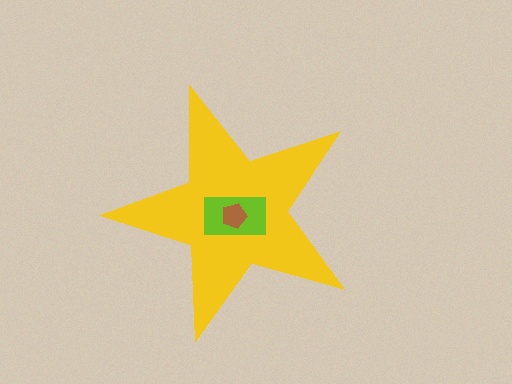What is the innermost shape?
The brown pentagon.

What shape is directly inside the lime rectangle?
The brown pentagon.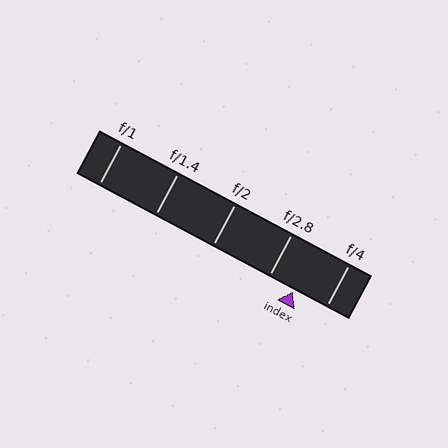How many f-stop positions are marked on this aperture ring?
There are 5 f-stop positions marked.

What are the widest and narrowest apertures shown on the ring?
The widest aperture shown is f/1 and the narrowest is f/4.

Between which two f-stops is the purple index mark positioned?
The index mark is between f/2.8 and f/4.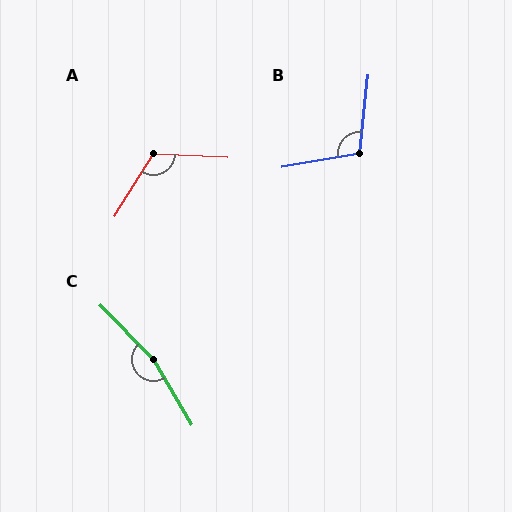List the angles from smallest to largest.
B (106°), A (119°), C (166°).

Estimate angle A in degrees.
Approximately 119 degrees.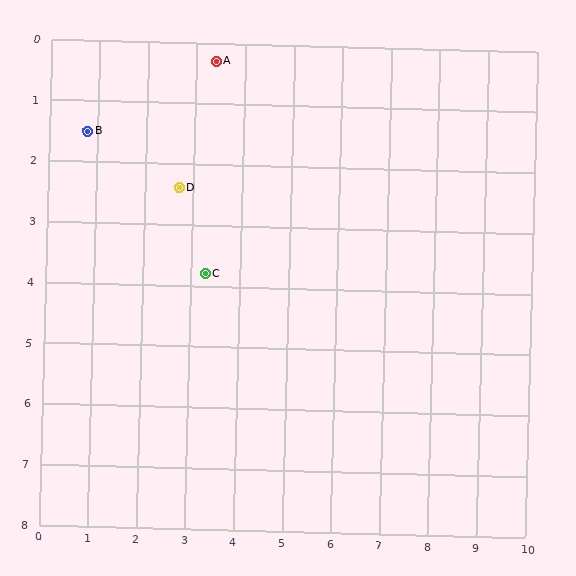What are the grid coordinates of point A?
Point A is at approximately (3.4, 0.3).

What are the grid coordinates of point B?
Point B is at approximately (0.8, 1.5).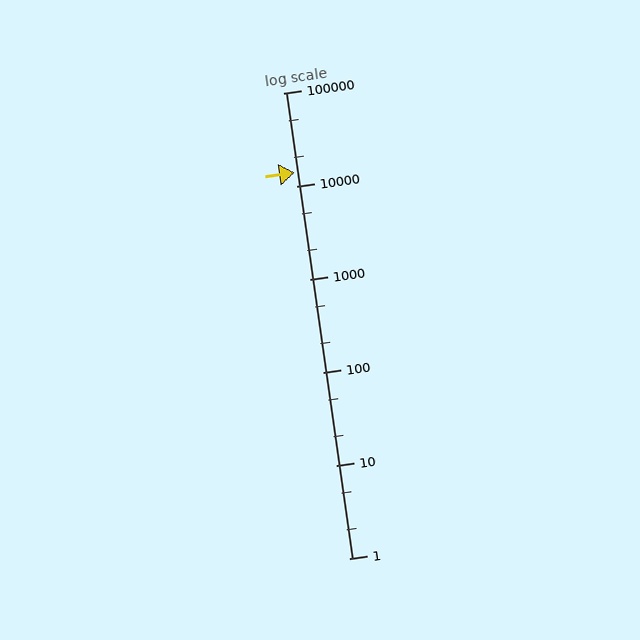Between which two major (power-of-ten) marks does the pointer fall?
The pointer is between 10000 and 100000.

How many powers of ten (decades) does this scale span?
The scale spans 5 decades, from 1 to 100000.